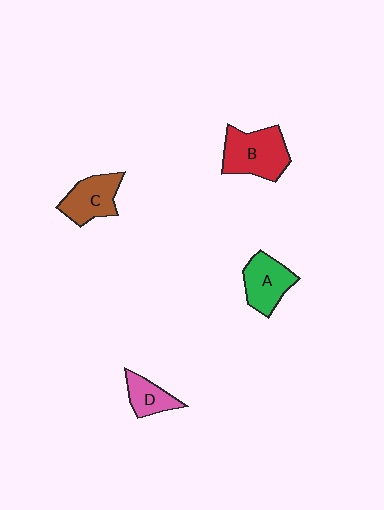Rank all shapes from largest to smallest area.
From largest to smallest: B (red), A (green), C (brown), D (pink).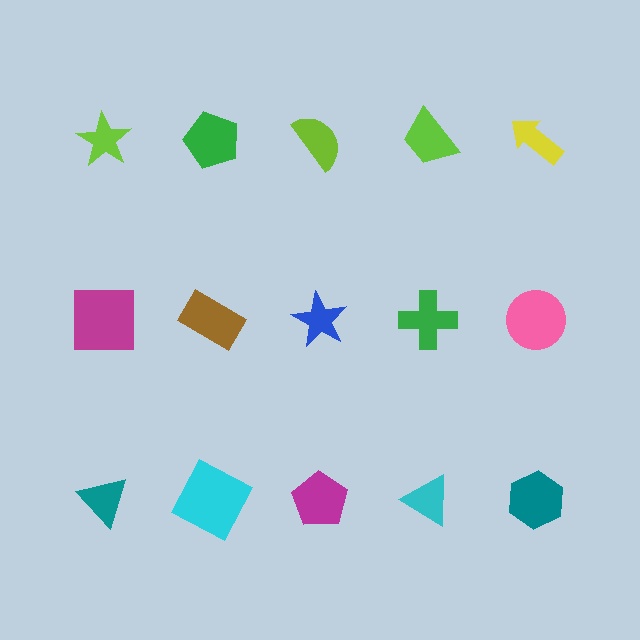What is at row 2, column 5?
A pink circle.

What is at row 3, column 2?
A cyan square.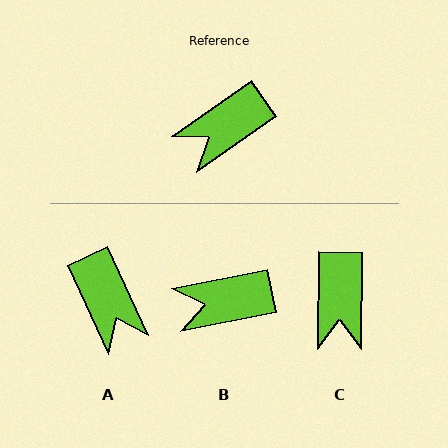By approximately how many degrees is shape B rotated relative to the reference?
Approximately 24 degrees clockwise.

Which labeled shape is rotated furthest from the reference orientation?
A, about 80 degrees away.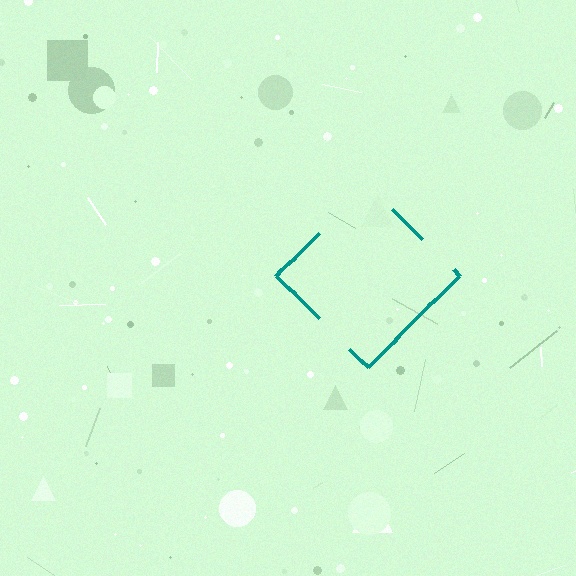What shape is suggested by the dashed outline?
The dashed outline suggests a diamond.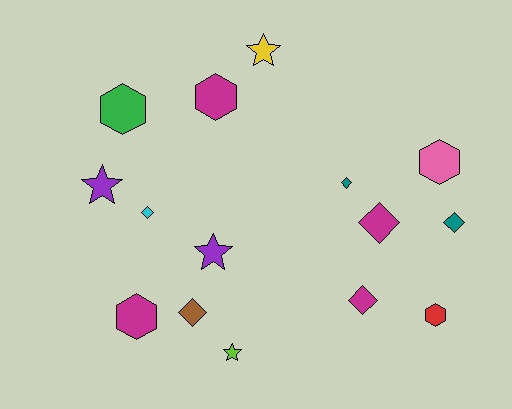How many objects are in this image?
There are 15 objects.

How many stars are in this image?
There are 4 stars.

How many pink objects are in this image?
There is 1 pink object.